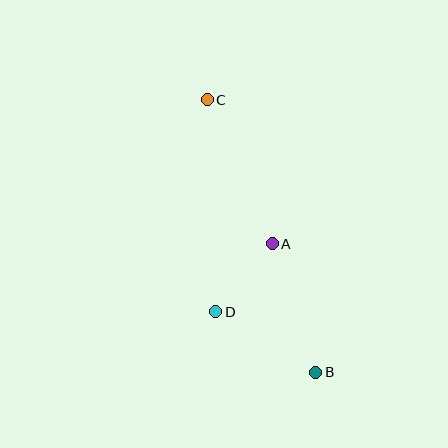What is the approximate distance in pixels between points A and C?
The distance between A and C is approximately 158 pixels.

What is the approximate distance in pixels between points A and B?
The distance between A and B is approximately 136 pixels.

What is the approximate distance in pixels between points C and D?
The distance between C and D is approximately 212 pixels.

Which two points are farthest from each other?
Points B and C are farthest from each other.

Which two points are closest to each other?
Points A and D are closest to each other.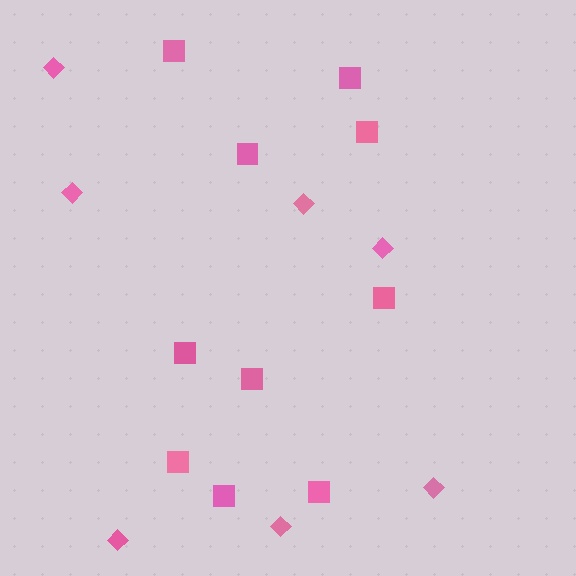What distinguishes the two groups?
There are 2 groups: one group of diamonds (7) and one group of squares (10).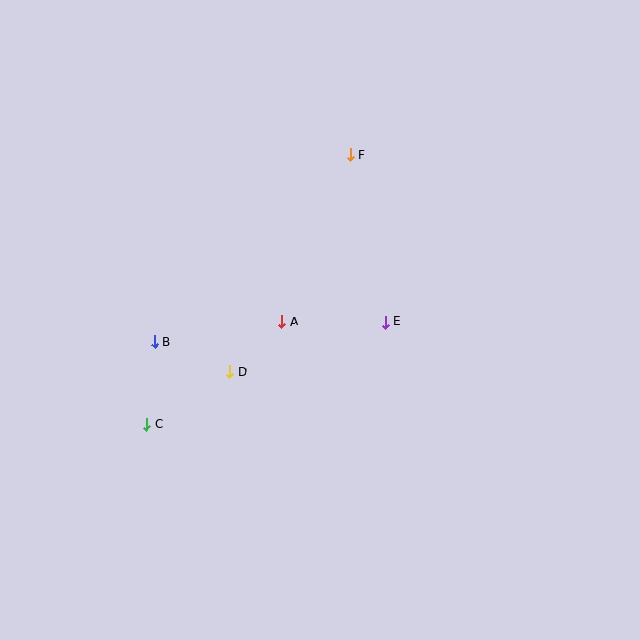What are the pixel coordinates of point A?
Point A is at (282, 321).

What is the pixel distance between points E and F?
The distance between E and F is 171 pixels.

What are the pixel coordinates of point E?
Point E is at (385, 322).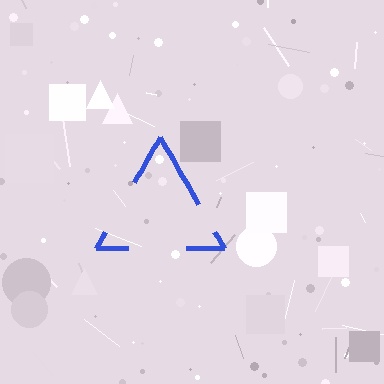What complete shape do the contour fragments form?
The contour fragments form a triangle.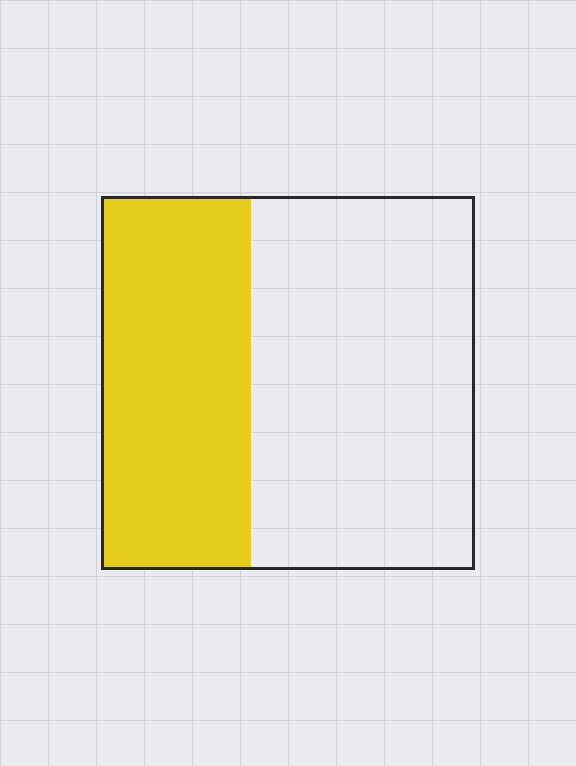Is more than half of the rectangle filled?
No.